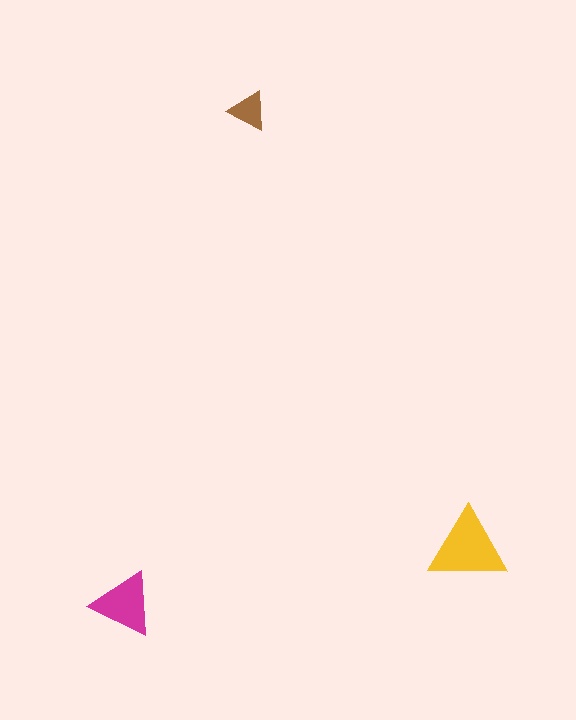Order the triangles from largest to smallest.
the yellow one, the magenta one, the brown one.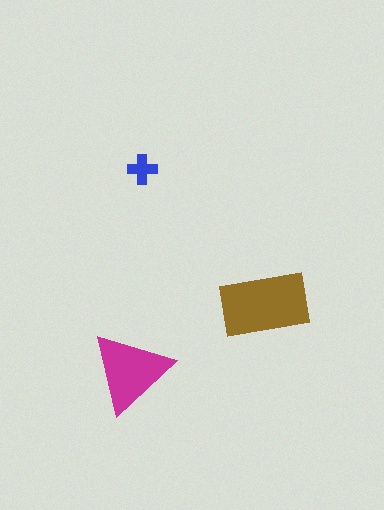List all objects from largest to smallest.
The brown rectangle, the magenta triangle, the blue cross.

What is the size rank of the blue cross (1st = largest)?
3rd.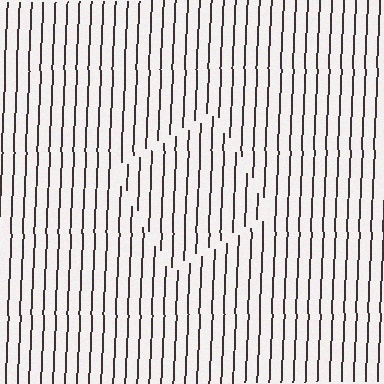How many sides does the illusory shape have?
4 sides — the line-ends trace a square.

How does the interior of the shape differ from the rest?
The interior of the shape contains the same grating, shifted by half a period — the contour is defined by the phase discontinuity where line-ends from the inner and outer gratings abut.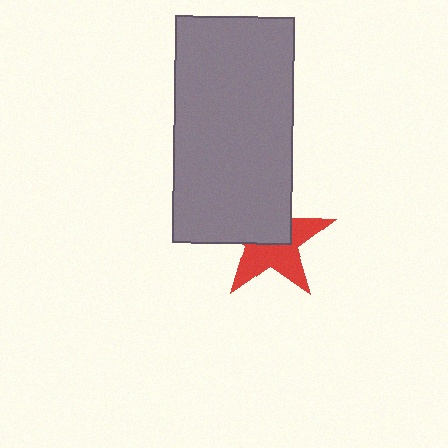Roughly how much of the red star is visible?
About half of it is visible (roughly 53%).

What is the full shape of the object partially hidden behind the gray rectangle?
The partially hidden object is a red star.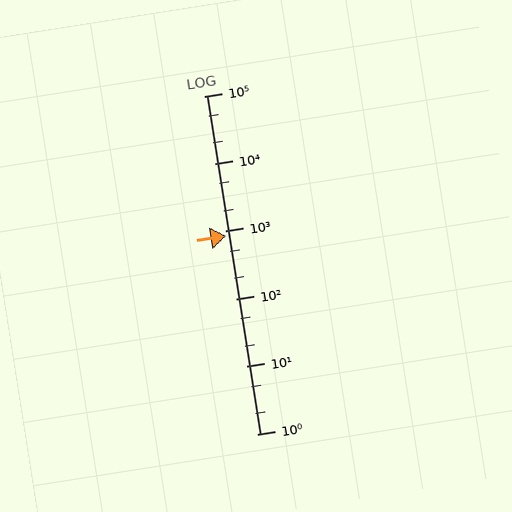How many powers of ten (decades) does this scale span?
The scale spans 5 decades, from 1 to 100000.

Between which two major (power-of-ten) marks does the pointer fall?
The pointer is between 100 and 1000.